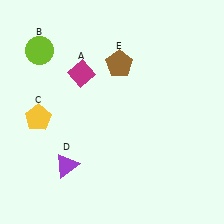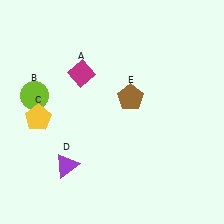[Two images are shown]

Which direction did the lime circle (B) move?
The lime circle (B) moved down.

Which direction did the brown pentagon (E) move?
The brown pentagon (E) moved down.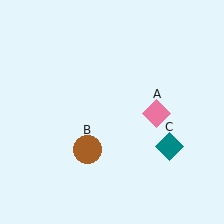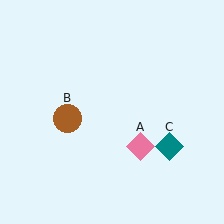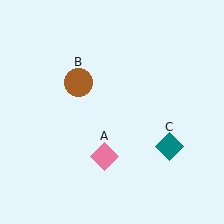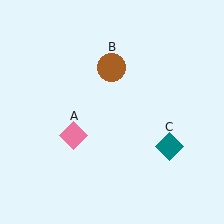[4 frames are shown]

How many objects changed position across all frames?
2 objects changed position: pink diamond (object A), brown circle (object B).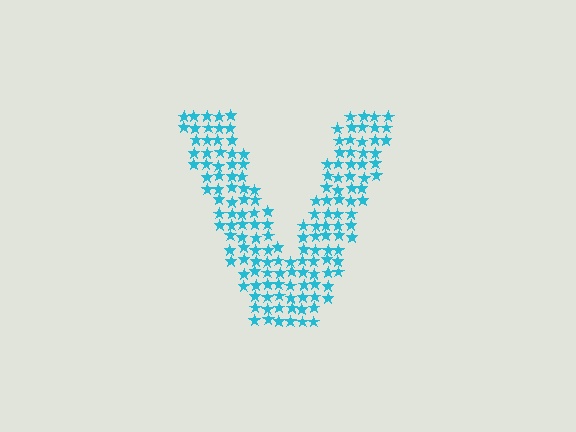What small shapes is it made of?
It is made of small stars.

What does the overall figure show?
The overall figure shows the letter V.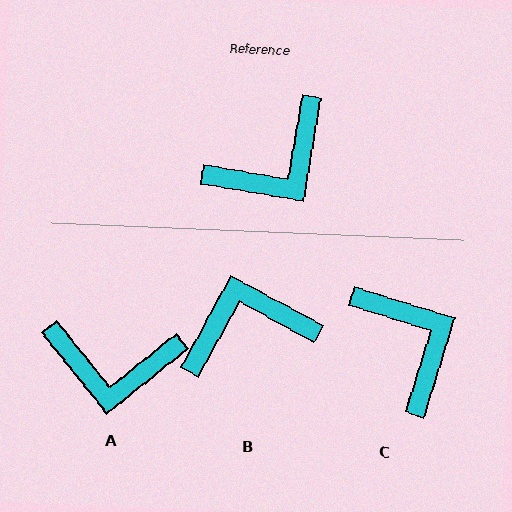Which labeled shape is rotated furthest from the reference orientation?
B, about 161 degrees away.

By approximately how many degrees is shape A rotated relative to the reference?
Approximately 42 degrees clockwise.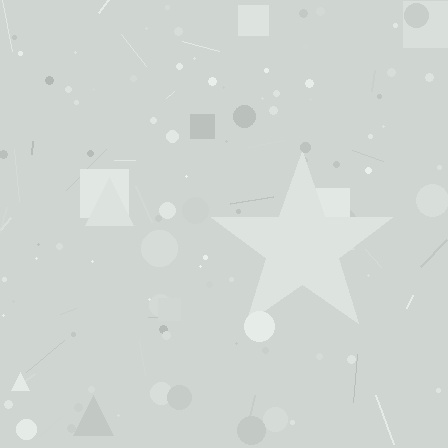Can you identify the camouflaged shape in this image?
The camouflaged shape is a star.